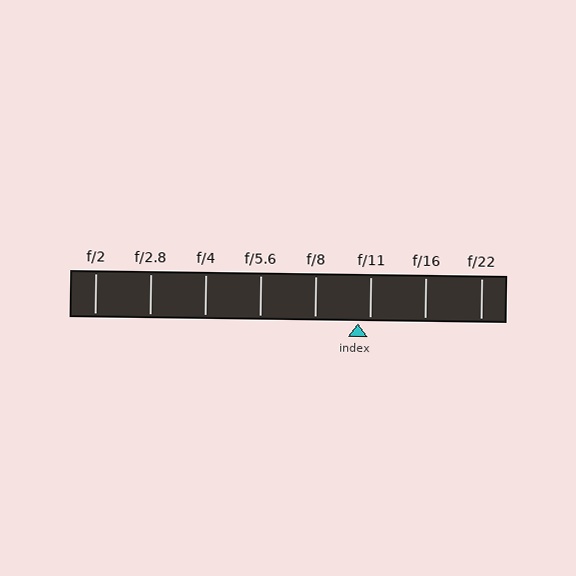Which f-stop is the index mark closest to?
The index mark is closest to f/11.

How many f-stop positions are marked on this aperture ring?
There are 8 f-stop positions marked.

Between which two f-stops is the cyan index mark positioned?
The index mark is between f/8 and f/11.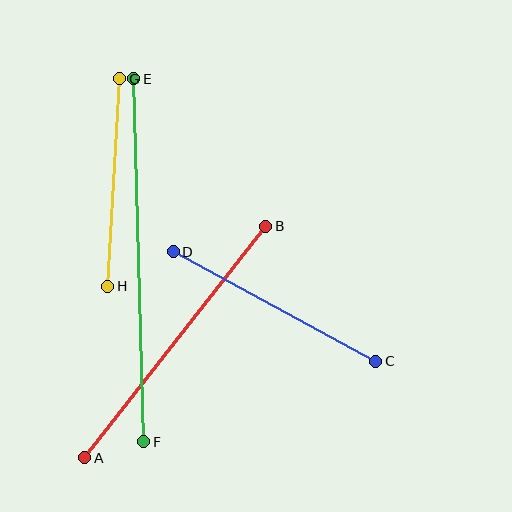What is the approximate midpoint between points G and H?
The midpoint is at approximately (114, 183) pixels.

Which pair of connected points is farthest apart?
Points E and F are farthest apart.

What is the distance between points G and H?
The distance is approximately 208 pixels.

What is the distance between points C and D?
The distance is approximately 230 pixels.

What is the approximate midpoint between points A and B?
The midpoint is at approximately (175, 342) pixels.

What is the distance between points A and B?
The distance is approximately 294 pixels.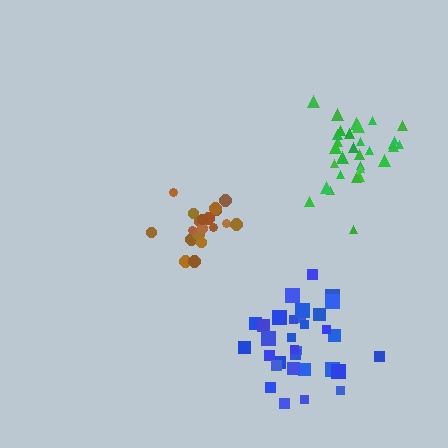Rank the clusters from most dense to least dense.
green, brown, blue.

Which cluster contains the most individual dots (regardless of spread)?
Blue (33).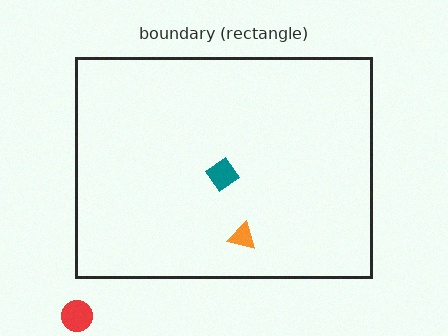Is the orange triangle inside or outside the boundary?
Inside.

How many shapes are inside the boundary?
2 inside, 1 outside.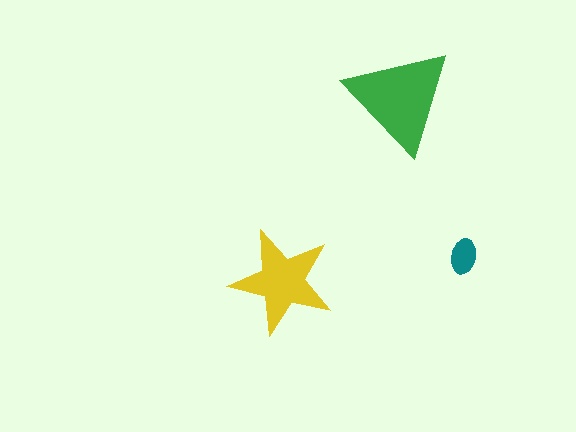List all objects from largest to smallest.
The green triangle, the yellow star, the teal ellipse.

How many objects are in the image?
There are 3 objects in the image.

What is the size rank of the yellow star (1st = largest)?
2nd.